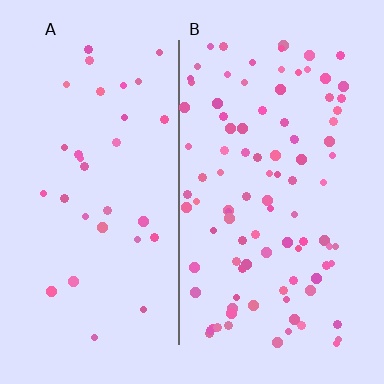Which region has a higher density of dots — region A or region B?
B (the right).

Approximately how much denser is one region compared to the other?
Approximately 3.0× — region B over region A.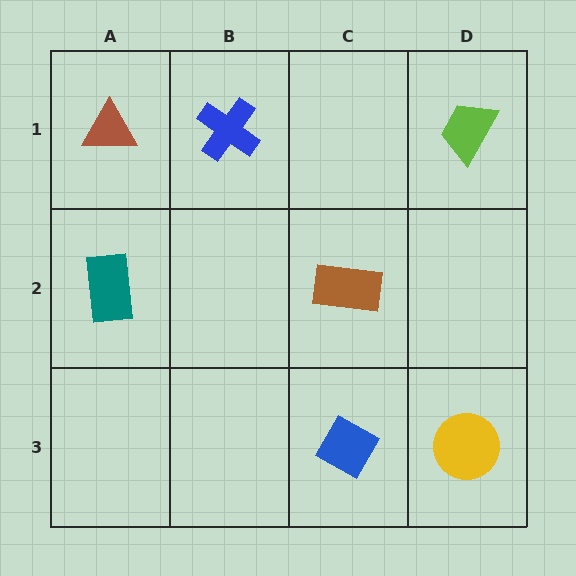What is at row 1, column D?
A lime trapezoid.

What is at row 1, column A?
A brown triangle.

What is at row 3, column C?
A blue diamond.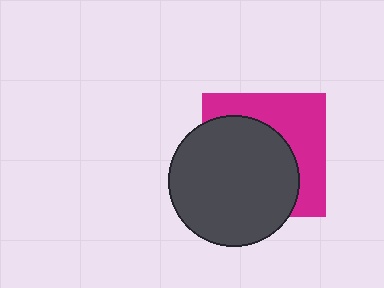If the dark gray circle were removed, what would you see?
You would see the complete magenta square.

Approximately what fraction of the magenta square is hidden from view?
Roughly 58% of the magenta square is hidden behind the dark gray circle.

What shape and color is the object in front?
The object in front is a dark gray circle.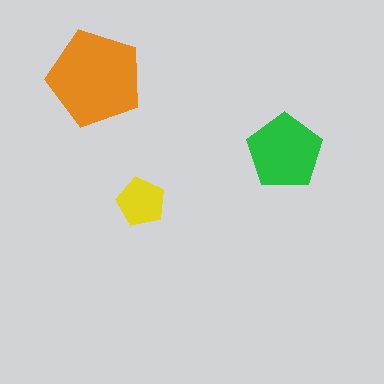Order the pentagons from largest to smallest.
the orange one, the green one, the yellow one.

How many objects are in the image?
There are 3 objects in the image.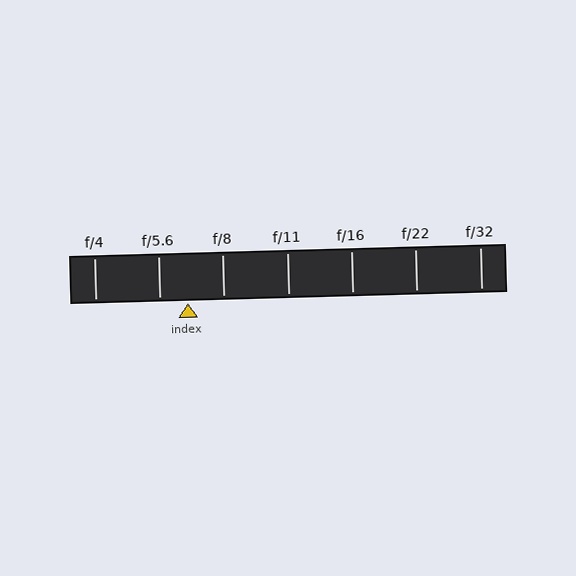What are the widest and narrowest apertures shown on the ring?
The widest aperture shown is f/4 and the narrowest is f/32.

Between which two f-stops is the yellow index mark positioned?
The index mark is between f/5.6 and f/8.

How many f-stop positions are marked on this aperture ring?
There are 7 f-stop positions marked.